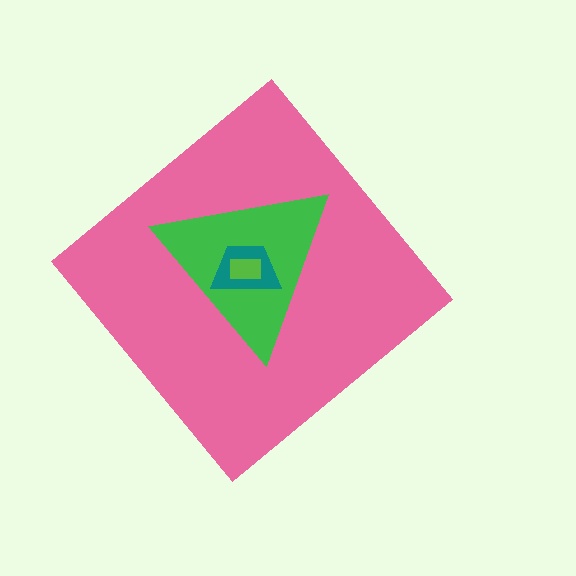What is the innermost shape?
The lime rectangle.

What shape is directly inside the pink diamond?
The green triangle.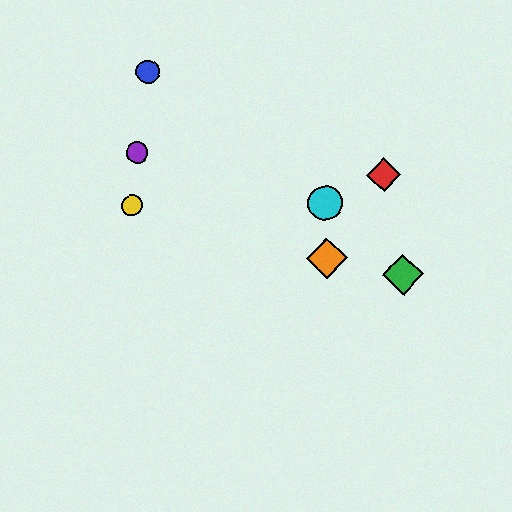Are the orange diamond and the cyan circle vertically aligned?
Yes, both are at x≈327.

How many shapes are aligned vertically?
2 shapes (the orange diamond, the cyan circle) are aligned vertically.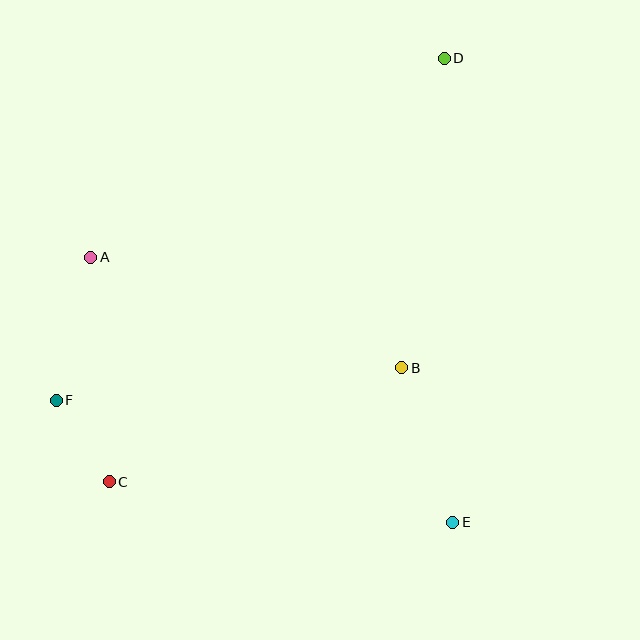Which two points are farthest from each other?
Points C and D are farthest from each other.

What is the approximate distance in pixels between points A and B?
The distance between A and B is approximately 330 pixels.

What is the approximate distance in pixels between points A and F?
The distance between A and F is approximately 147 pixels.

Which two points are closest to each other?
Points C and F are closest to each other.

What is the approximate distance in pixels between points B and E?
The distance between B and E is approximately 163 pixels.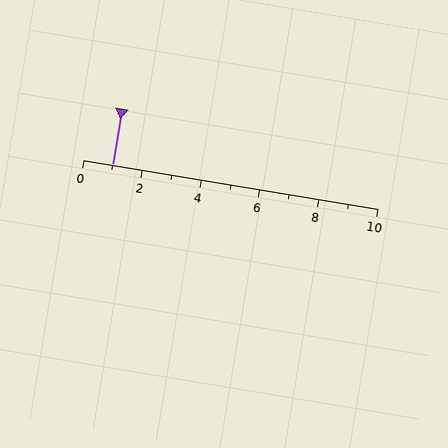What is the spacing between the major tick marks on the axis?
The major ticks are spaced 2 apart.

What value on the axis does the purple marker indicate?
The marker indicates approximately 1.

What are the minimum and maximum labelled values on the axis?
The axis runs from 0 to 10.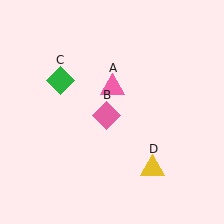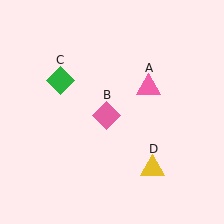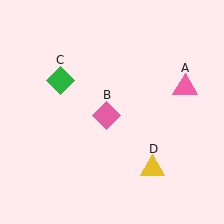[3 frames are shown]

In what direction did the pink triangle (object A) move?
The pink triangle (object A) moved right.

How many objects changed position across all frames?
1 object changed position: pink triangle (object A).